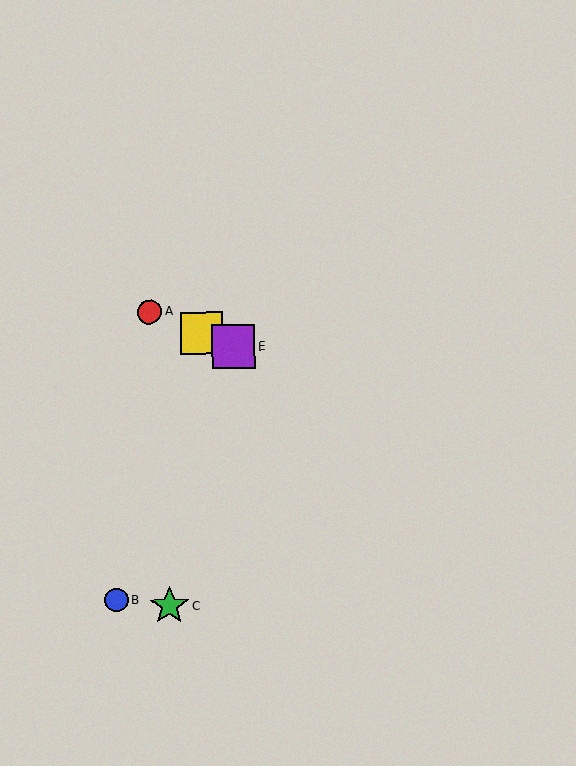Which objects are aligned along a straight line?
Objects A, D, E are aligned along a straight line.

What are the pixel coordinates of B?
Object B is at (117, 600).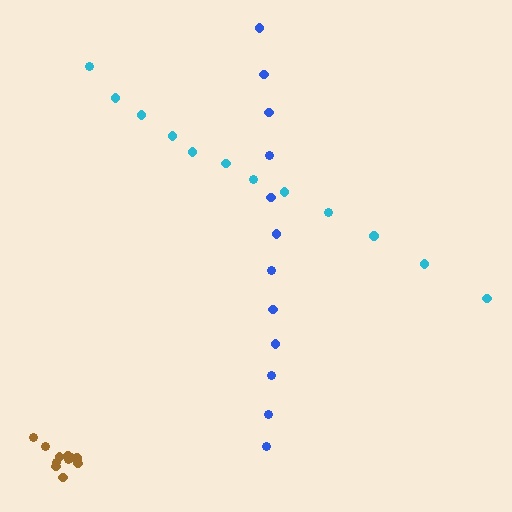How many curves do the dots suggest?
There are 3 distinct paths.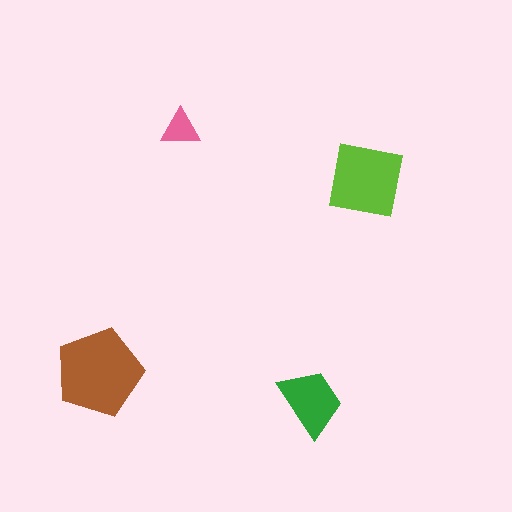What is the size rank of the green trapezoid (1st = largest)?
3rd.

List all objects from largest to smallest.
The brown pentagon, the lime square, the green trapezoid, the pink triangle.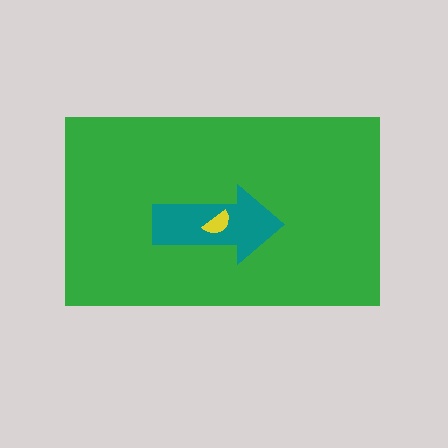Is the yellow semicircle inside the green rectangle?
Yes.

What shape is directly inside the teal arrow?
The yellow semicircle.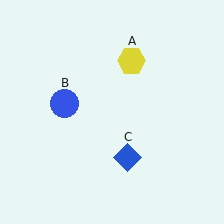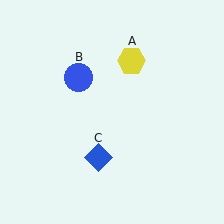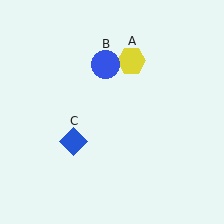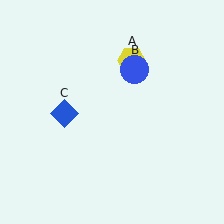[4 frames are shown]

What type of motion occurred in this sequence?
The blue circle (object B), blue diamond (object C) rotated clockwise around the center of the scene.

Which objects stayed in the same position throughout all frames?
Yellow hexagon (object A) remained stationary.